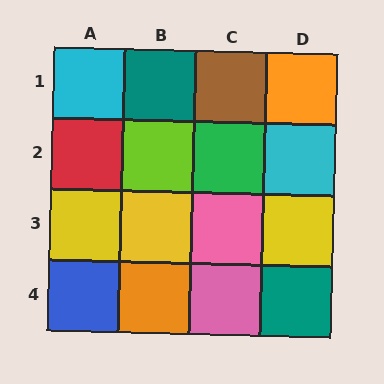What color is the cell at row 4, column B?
Orange.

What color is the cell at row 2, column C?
Green.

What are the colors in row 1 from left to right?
Cyan, teal, brown, orange.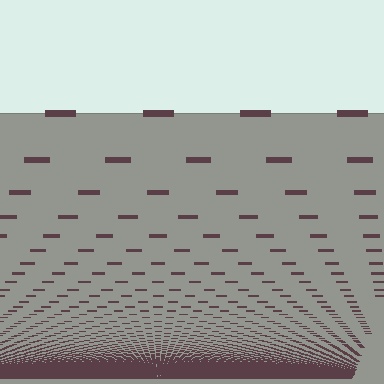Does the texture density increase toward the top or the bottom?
Density increases toward the bottom.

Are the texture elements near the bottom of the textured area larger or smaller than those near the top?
Smaller. The gradient is inverted — elements near the bottom are smaller and denser.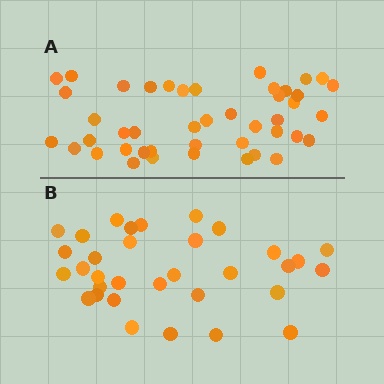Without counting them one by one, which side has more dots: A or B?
Region A (the top region) has more dots.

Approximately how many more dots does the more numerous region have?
Region A has roughly 12 or so more dots than region B.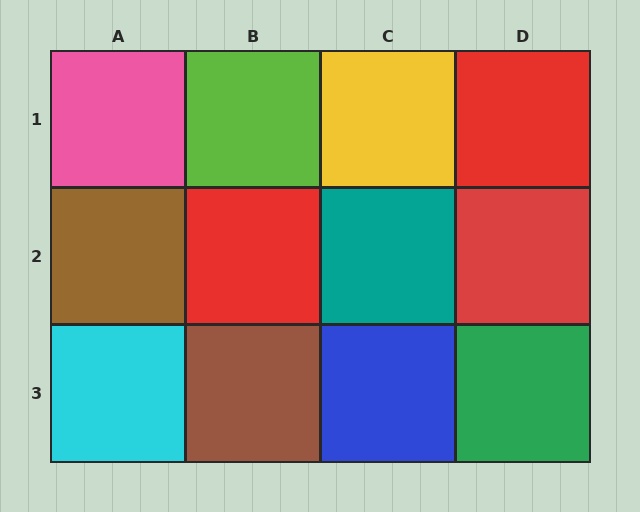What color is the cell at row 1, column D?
Red.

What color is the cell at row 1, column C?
Yellow.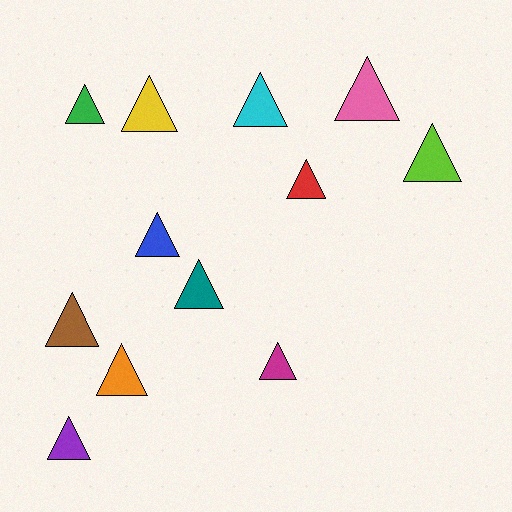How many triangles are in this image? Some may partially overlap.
There are 12 triangles.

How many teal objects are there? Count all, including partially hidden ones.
There is 1 teal object.